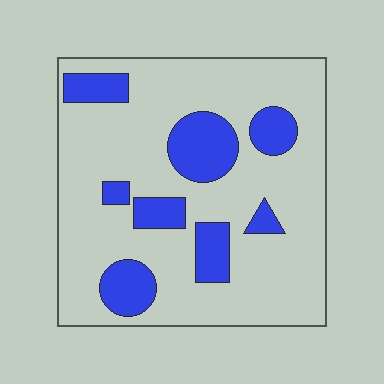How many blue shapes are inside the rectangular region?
8.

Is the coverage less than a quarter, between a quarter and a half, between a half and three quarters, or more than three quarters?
Less than a quarter.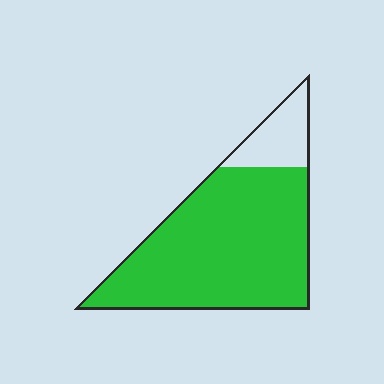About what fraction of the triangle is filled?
About five sixths (5/6).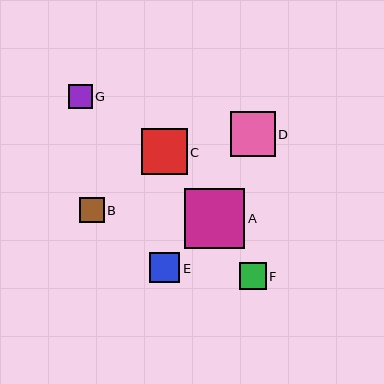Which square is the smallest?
Square G is the smallest with a size of approximately 24 pixels.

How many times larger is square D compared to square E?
Square D is approximately 1.5 times the size of square E.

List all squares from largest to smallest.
From largest to smallest: A, C, D, E, F, B, G.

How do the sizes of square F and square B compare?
Square F and square B are approximately the same size.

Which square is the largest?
Square A is the largest with a size of approximately 60 pixels.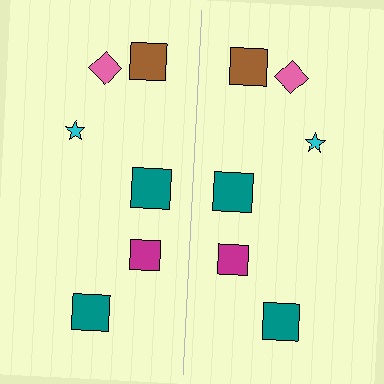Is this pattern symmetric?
Yes, this pattern has bilateral (reflection) symmetry.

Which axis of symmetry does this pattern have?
The pattern has a vertical axis of symmetry running through the center of the image.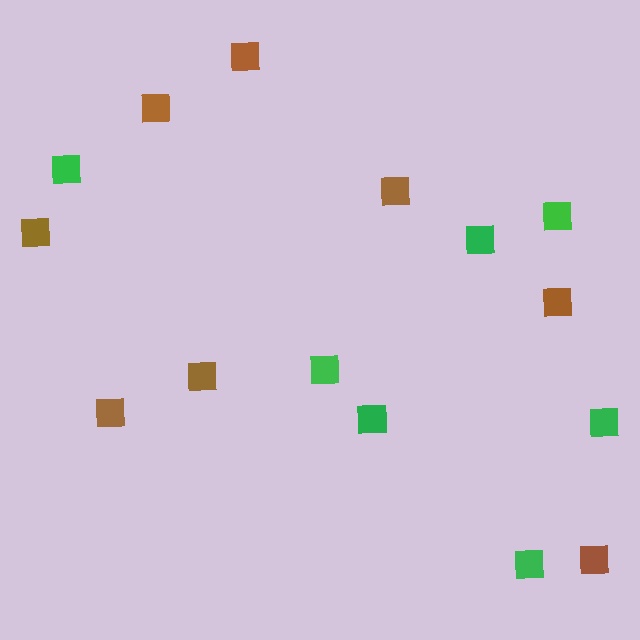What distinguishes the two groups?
There are 2 groups: one group of brown squares (8) and one group of green squares (7).